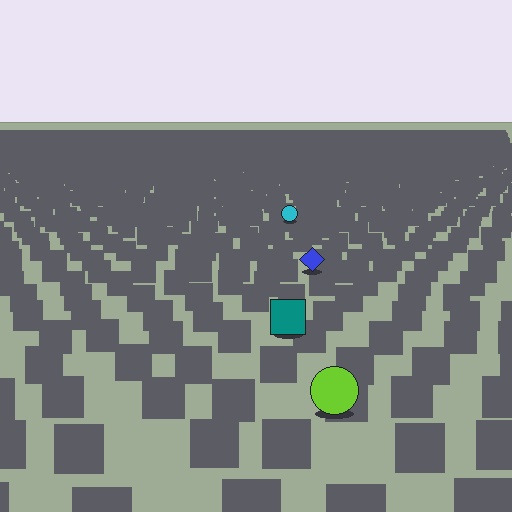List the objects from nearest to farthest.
From nearest to farthest: the lime circle, the teal square, the blue diamond, the cyan circle.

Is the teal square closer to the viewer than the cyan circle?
Yes. The teal square is closer — you can tell from the texture gradient: the ground texture is coarser near it.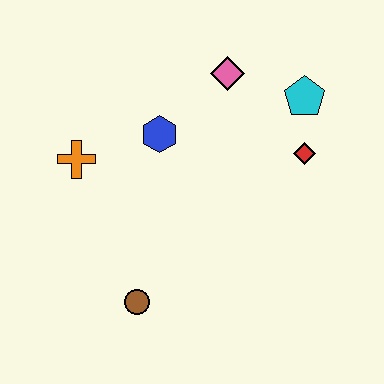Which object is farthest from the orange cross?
The cyan pentagon is farthest from the orange cross.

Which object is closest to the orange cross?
The blue hexagon is closest to the orange cross.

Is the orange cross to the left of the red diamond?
Yes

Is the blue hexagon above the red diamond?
Yes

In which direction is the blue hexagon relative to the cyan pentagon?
The blue hexagon is to the left of the cyan pentagon.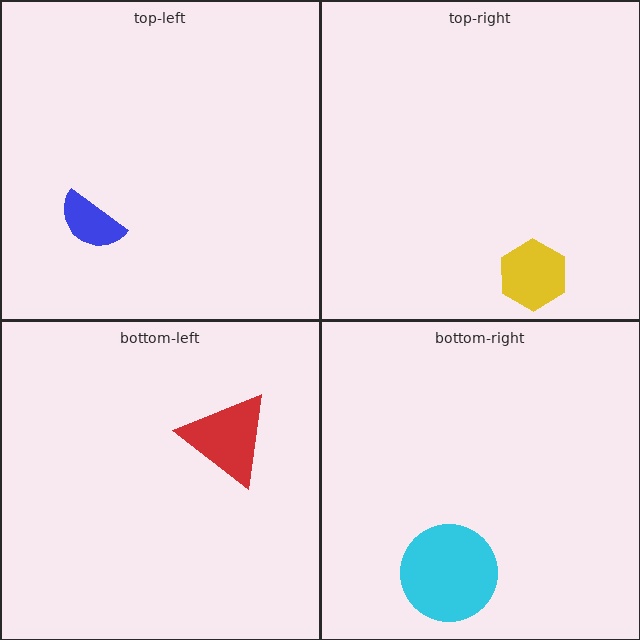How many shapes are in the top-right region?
1.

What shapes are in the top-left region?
The blue semicircle.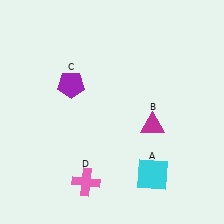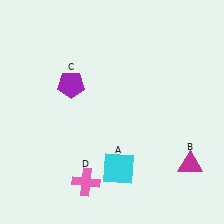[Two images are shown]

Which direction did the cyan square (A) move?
The cyan square (A) moved left.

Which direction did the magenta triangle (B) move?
The magenta triangle (B) moved down.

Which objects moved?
The objects that moved are: the cyan square (A), the magenta triangle (B).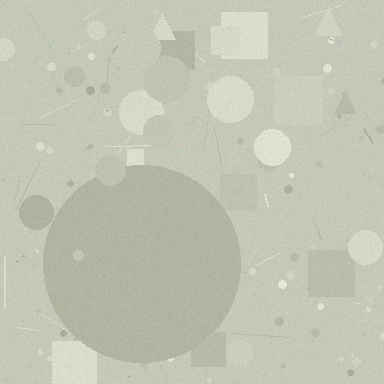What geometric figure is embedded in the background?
A circle is embedded in the background.